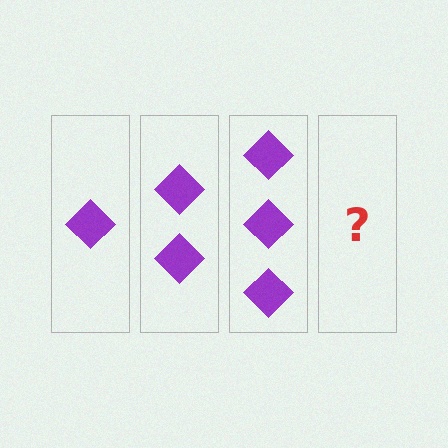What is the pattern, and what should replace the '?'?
The pattern is that each step adds one more diamond. The '?' should be 4 diamonds.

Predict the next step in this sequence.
The next step is 4 diamonds.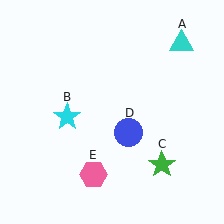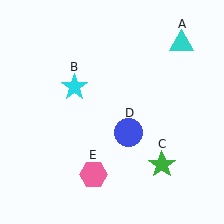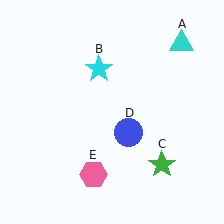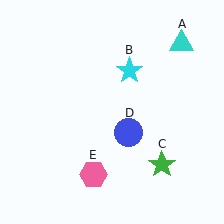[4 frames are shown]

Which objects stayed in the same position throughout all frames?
Cyan triangle (object A) and green star (object C) and blue circle (object D) and pink hexagon (object E) remained stationary.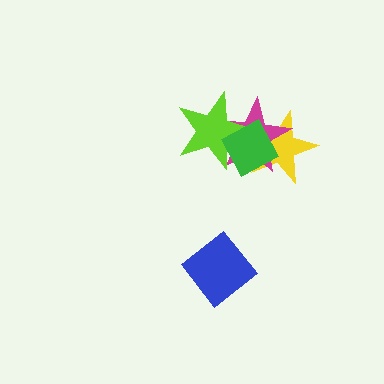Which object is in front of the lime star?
The green diamond is in front of the lime star.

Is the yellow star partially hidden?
Yes, it is partially covered by another shape.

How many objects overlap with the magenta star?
3 objects overlap with the magenta star.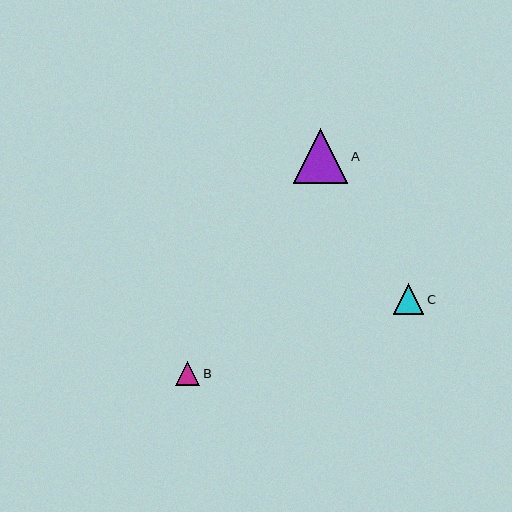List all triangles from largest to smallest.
From largest to smallest: A, C, B.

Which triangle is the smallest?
Triangle B is the smallest with a size of approximately 24 pixels.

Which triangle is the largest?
Triangle A is the largest with a size of approximately 55 pixels.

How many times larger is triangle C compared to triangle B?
Triangle C is approximately 1.3 times the size of triangle B.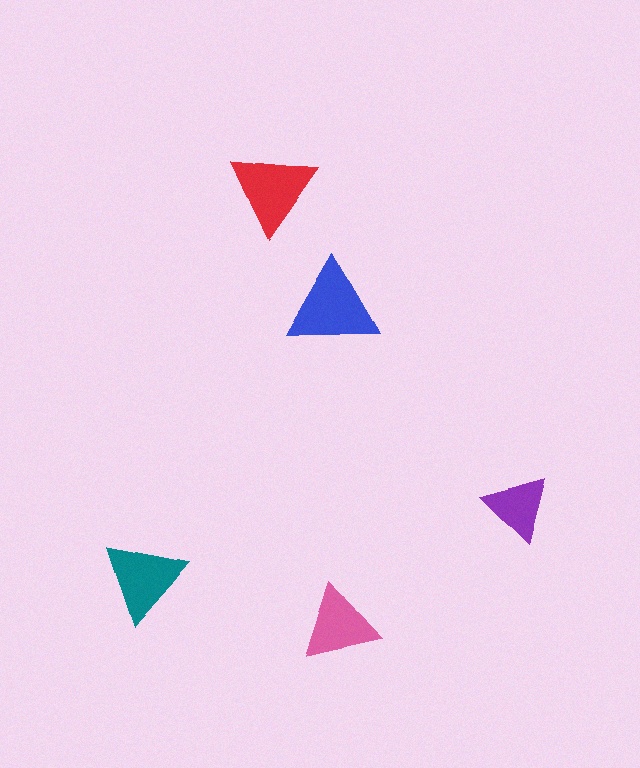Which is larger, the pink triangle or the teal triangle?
The teal one.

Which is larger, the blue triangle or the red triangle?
The blue one.